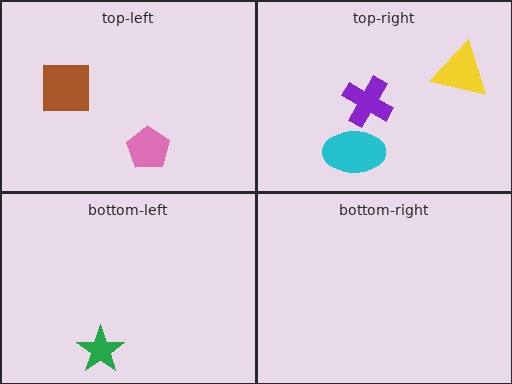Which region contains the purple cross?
The top-right region.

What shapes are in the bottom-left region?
The green star.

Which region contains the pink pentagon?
The top-left region.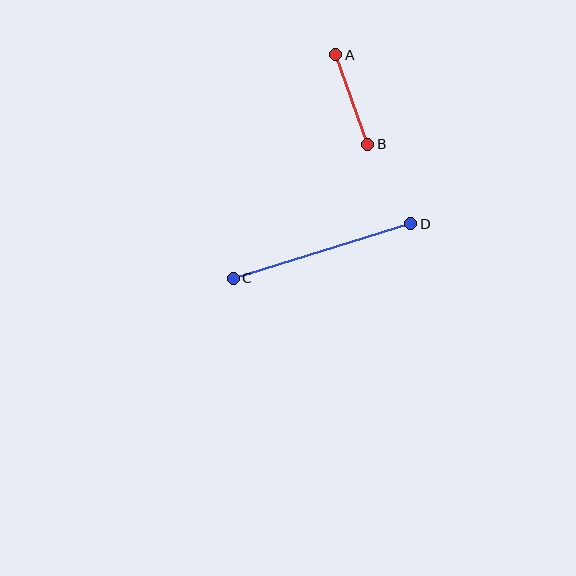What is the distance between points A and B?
The distance is approximately 95 pixels.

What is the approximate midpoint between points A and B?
The midpoint is at approximately (352, 99) pixels.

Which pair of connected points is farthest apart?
Points C and D are farthest apart.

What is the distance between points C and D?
The distance is approximately 186 pixels.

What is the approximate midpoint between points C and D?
The midpoint is at approximately (322, 251) pixels.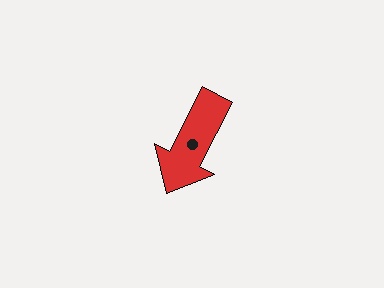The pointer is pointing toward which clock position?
Roughly 7 o'clock.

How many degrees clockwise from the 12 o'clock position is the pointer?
Approximately 207 degrees.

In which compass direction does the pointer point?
Southwest.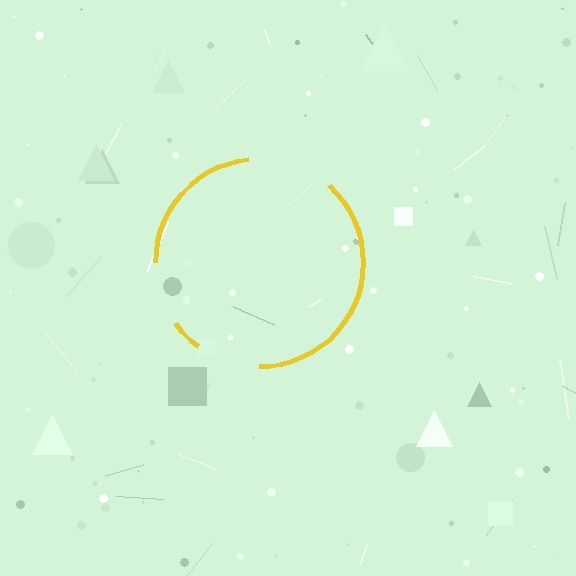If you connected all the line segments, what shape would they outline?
They would outline a circle.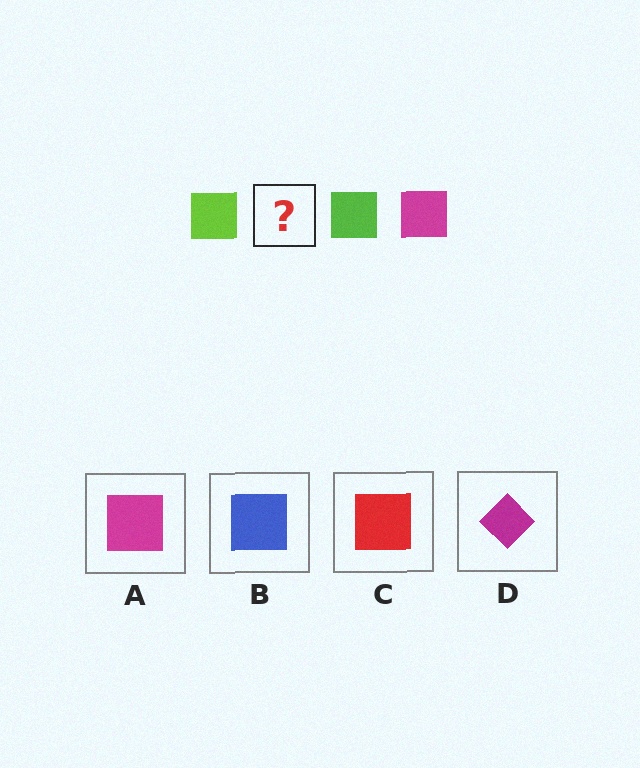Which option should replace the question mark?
Option A.